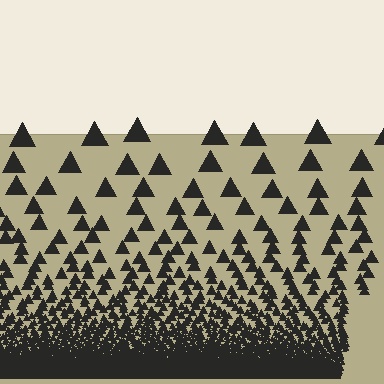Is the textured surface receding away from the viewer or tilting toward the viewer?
The surface appears to tilt toward the viewer. Texture elements get larger and sparser toward the top.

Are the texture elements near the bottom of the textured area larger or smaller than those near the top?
Smaller. The gradient is inverted — elements near the bottom are smaller and denser.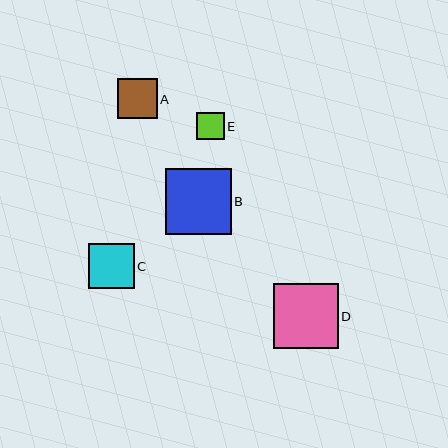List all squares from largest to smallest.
From largest to smallest: B, D, C, A, E.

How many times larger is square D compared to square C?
Square D is approximately 1.4 times the size of square C.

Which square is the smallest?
Square E is the smallest with a size of approximately 27 pixels.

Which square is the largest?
Square B is the largest with a size of approximately 66 pixels.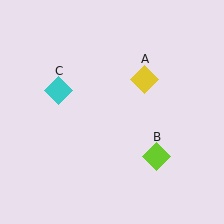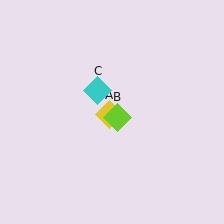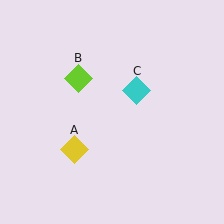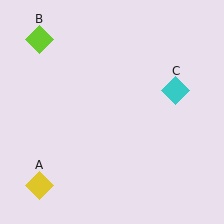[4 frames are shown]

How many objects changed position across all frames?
3 objects changed position: yellow diamond (object A), lime diamond (object B), cyan diamond (object C).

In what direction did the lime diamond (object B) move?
The lime diamond (object B) moved up and to the left.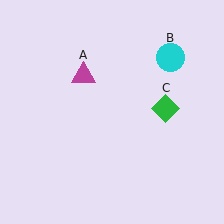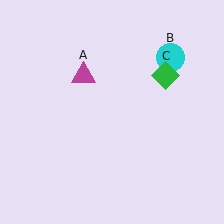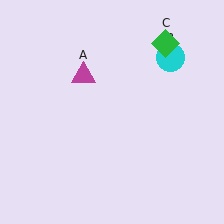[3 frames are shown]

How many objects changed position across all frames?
1 object changed position: green diamond (object C).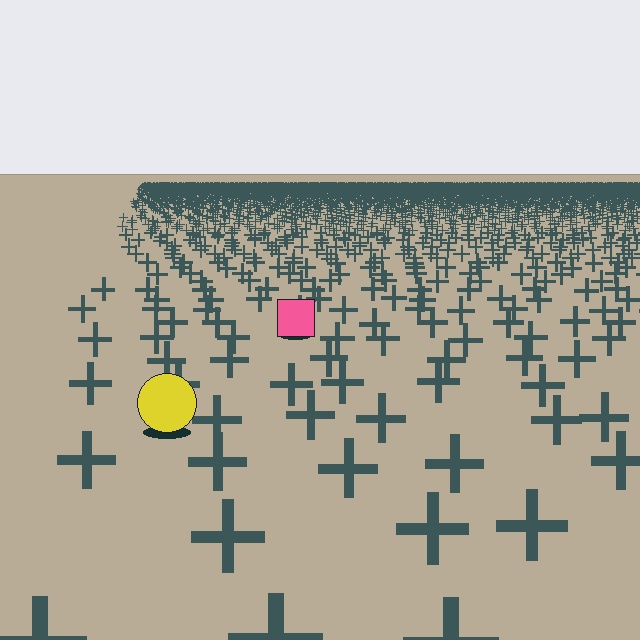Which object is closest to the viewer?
The yellow circle is closest. The texture marks near it are larger and more spread out.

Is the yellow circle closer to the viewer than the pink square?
Yes. The yellow circle is closer — you can tell from the texture gradient: the ground texture is coarser near it.